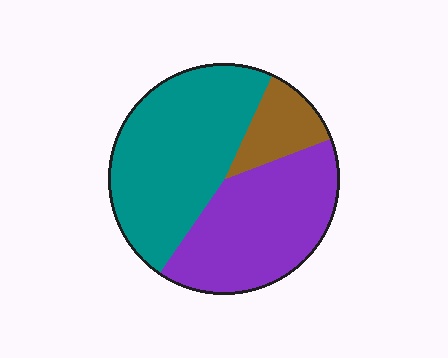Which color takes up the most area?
Teal, at roughly 50%.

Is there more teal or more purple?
Teal.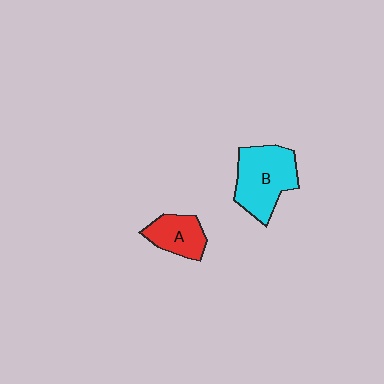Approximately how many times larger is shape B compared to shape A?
Approximately 1.7 times.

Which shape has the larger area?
Shape B (cyan).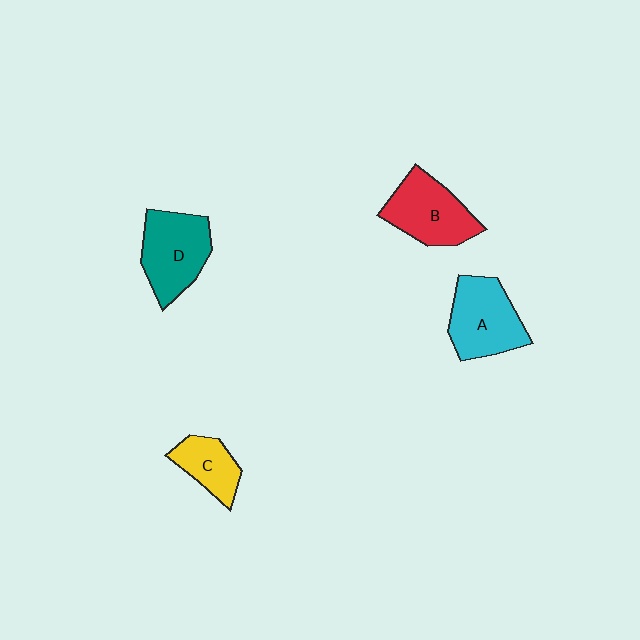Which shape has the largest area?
Shape D (teal).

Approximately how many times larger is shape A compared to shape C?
Approximately 1.6 times.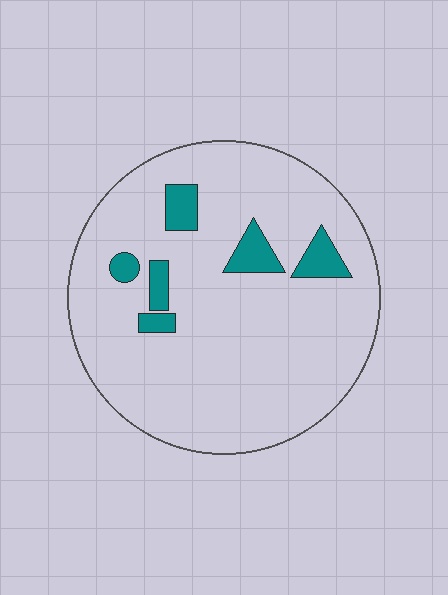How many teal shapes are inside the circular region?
6.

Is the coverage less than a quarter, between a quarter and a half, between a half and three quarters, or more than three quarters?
Less than a quarter.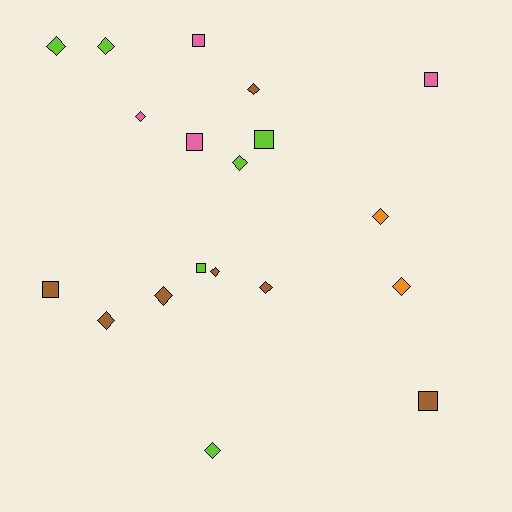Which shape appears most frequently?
Diamond, with 12 objects.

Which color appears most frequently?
Brown, with 7 objects.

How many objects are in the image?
There are 19 objects.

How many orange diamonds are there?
There are 2 orange diamonds.